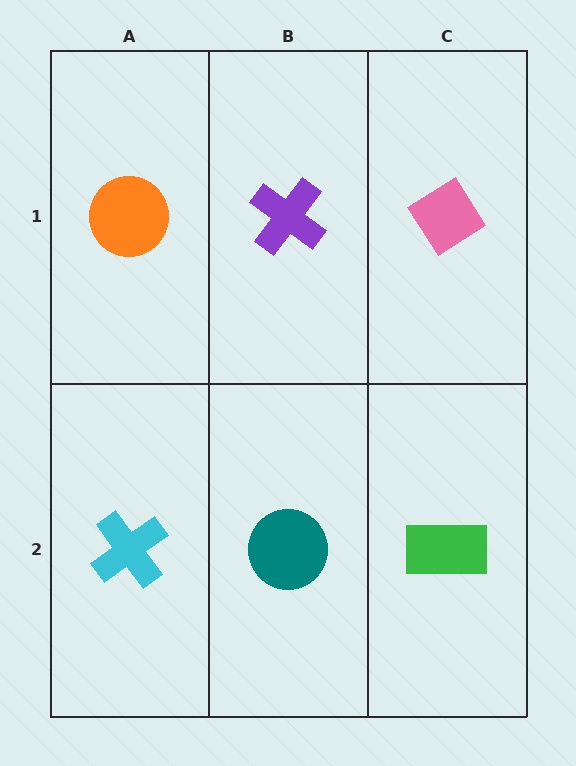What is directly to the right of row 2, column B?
A green rectangle.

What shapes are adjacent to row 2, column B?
A purple cross (row 1, column B), a cyan cross (row 2, column A), a green rectangle (row 2, column C).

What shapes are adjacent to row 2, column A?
An orange circle (row 1, column A), a teal circle (row 2, column B).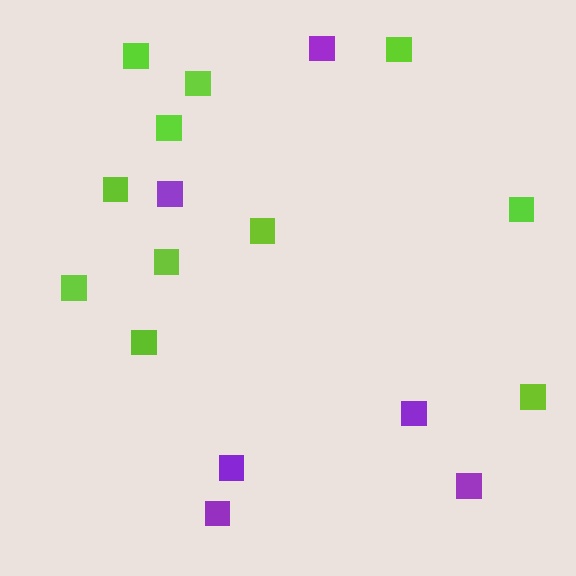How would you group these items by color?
There are 2 groups: one group of purple squares (6) and one group of lime squares (11).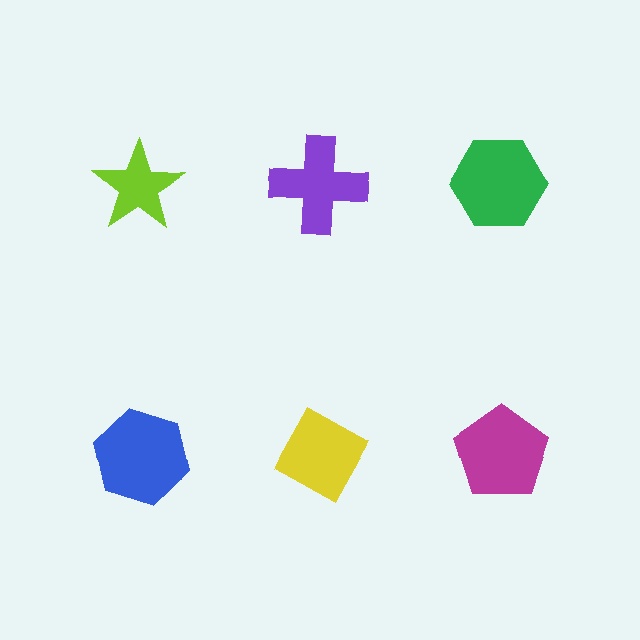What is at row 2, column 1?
A blue hexagon.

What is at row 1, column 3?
A green hexagon.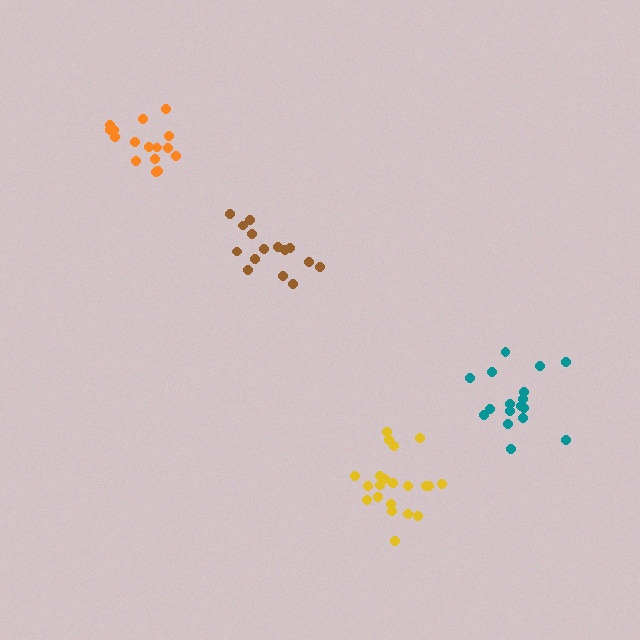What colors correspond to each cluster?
The clusters are colored: brown, yellow, teal, orange.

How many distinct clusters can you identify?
There are 4 distinct clusters.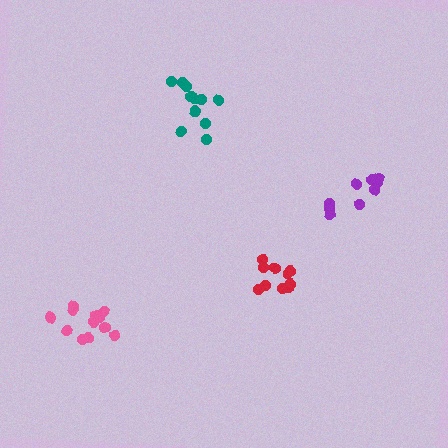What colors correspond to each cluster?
The clusters are colored: pink, red, teal, purple.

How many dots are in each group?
Group 1: 12 dots, Group 2: 10 dots, Group 3: 12 dots, Group 4: 9 dots (43 total).